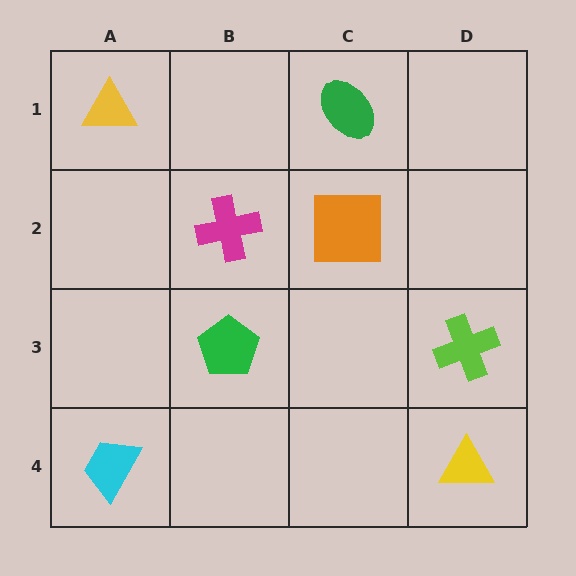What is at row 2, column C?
An orange square.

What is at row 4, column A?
A cyan trapezoid.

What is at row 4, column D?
A yellow triangle.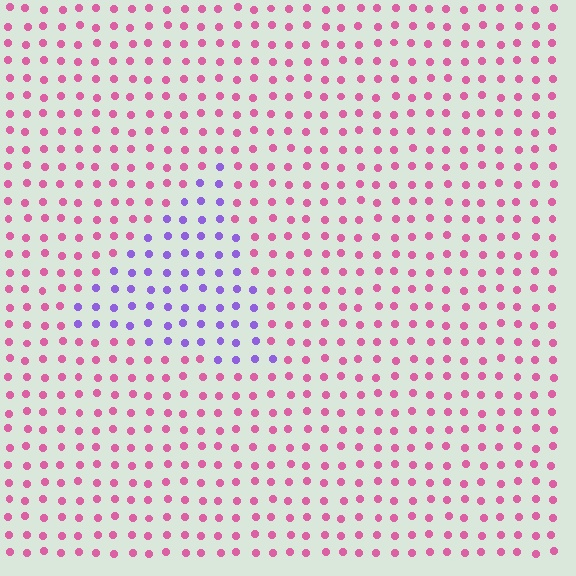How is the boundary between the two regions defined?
The boundary is defined purely by a slight shift in hue (about 64 degrees). Spacing, size, and orientation are identical on both sides.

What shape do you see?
I see a triangle.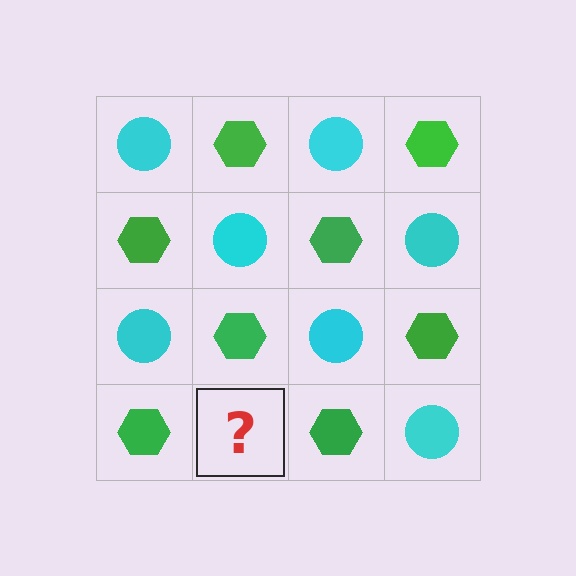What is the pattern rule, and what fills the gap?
The rule is that it alternates cyan circle and green hexagon in a checkerboard pattern. The gap should be filled with a cyan circle.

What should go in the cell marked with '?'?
The missing cell should contain a cyan circle.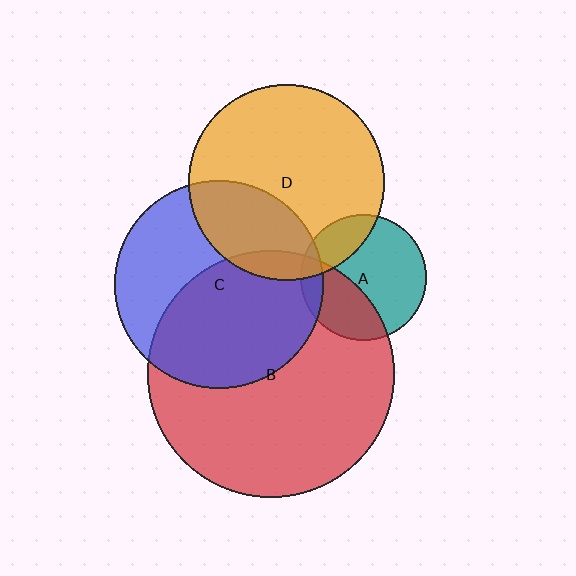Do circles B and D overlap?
Yes.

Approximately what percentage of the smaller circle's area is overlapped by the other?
Approximately 5%.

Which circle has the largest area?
Circle B (red).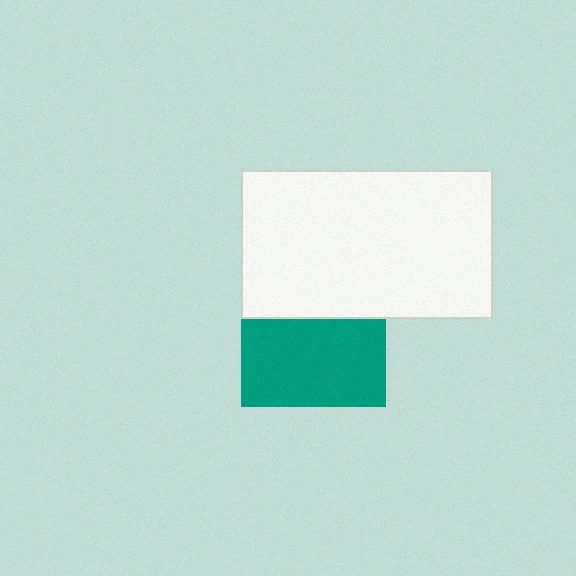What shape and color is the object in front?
The object in front is a white rectangle.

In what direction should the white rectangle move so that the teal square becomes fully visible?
The white rectangle should move up. That is the shortest direction to clear the overlap and leave the teal square fully visible.